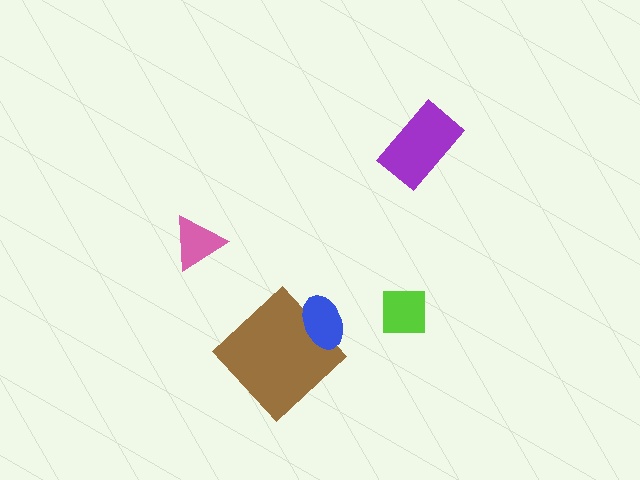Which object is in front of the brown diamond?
The blue ellipse is in front of the brown diamond.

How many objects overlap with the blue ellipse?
1 object overlaps with the blue ellipse.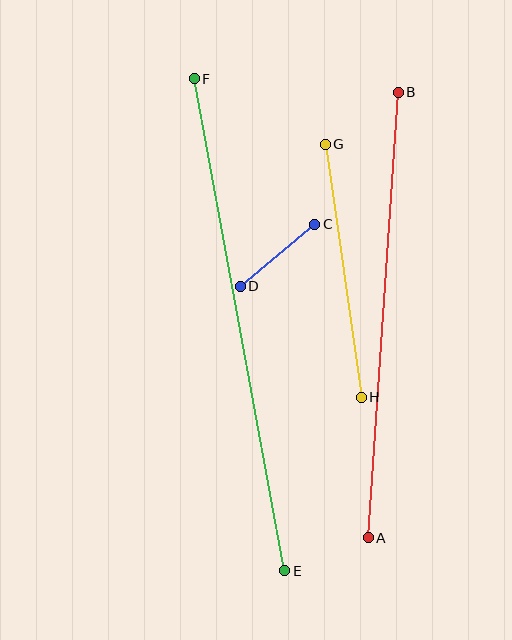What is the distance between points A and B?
The distance is approximately 446 pixels.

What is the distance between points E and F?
The distance is approximately 501 pixels.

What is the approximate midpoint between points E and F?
The midpoint is at approximately (240, 325) pixels.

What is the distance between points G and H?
The distance is approximately 256 pixels.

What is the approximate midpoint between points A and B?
The midpoint is at approximately (383, 315) pixels.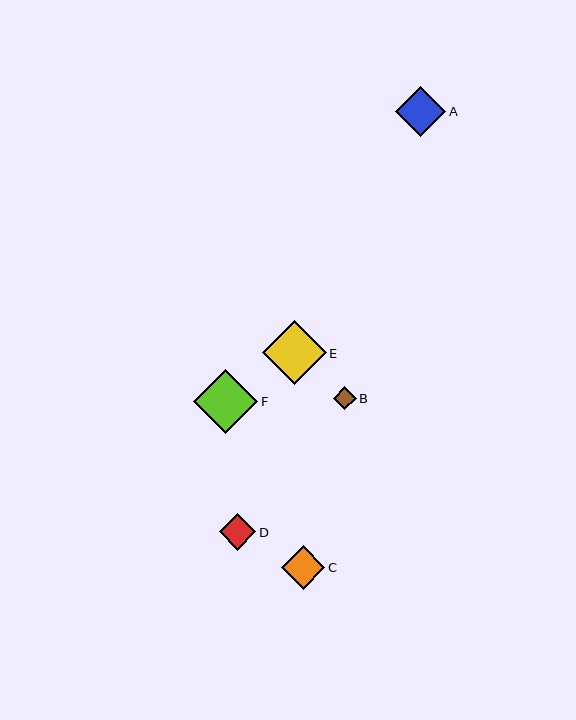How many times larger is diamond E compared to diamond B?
Diamond E is approximately 2.8 times the size of diamond B.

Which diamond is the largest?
Diamond F is the largest with a size of approximately 64 pixels.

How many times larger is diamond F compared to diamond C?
Diamond F is approximately 1.5 times the size of diamond C.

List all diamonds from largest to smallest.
From largest to smallest: F, E, A, C, D, B.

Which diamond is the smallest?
Diamond B is the smallest with a size of approximately 23 pixels.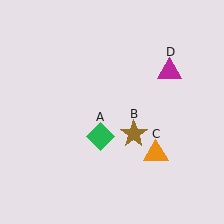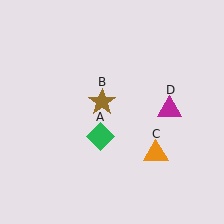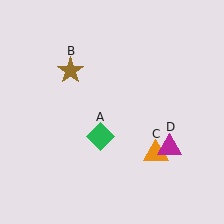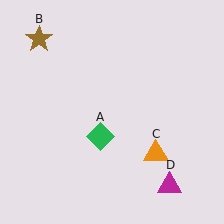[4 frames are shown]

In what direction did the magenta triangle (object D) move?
The magenta triangle (object D) moved down.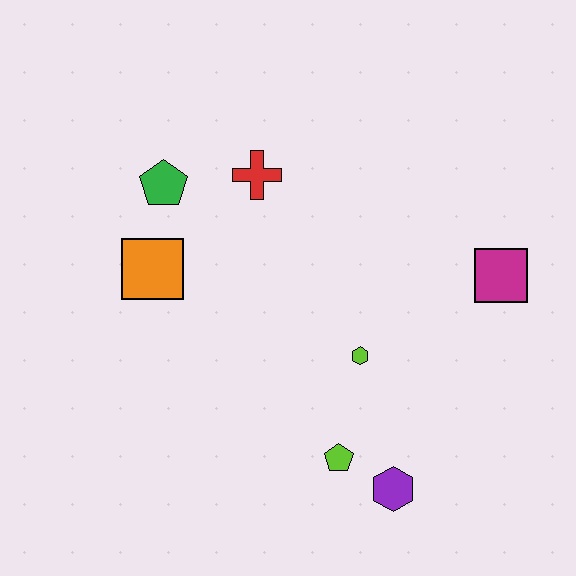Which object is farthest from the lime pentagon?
The green pentagon is farthest from the lime pentagon.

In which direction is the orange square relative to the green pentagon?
The orange square is below the green pentagon.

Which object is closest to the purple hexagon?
The lime pentagon is closest to the purple hexagon.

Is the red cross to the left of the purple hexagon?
Yes